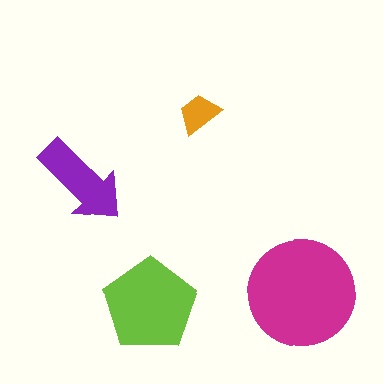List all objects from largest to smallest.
The magenta circle, the lime pentagon, the purple arrow, the orange trapezoid.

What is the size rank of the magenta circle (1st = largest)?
1st.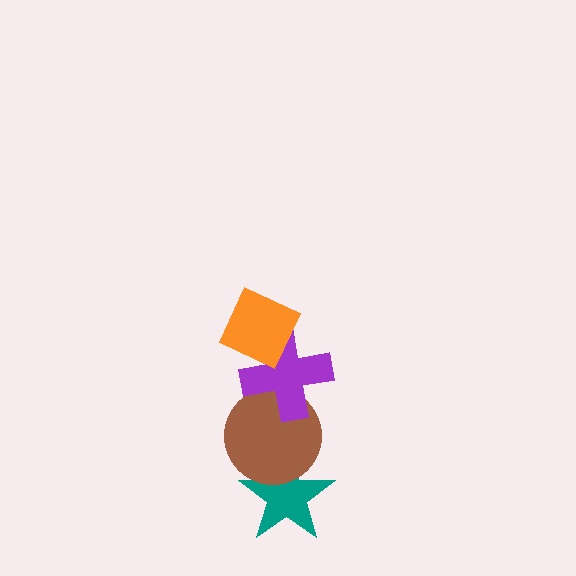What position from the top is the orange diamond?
The orange diamond is 1st from the top.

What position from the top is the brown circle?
The brown circle is 3rd from the top.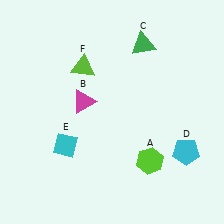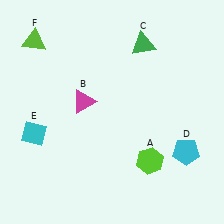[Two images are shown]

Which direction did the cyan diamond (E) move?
The cyan diamond (E) moved left.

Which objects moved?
The objects that moved are: the cyan diamond (E), the lime triangle (F).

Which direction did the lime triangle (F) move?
The lime triangle (F) moved left.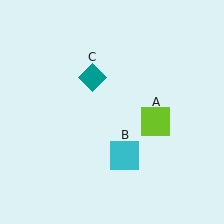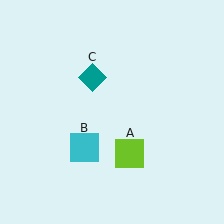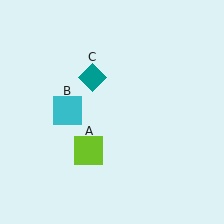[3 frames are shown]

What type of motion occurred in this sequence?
The lime square (object A), cyan square (object B) rotated clockwise around the center of the scene.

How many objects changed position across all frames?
2 objects changed position: lime square (object A), cyan square (object B).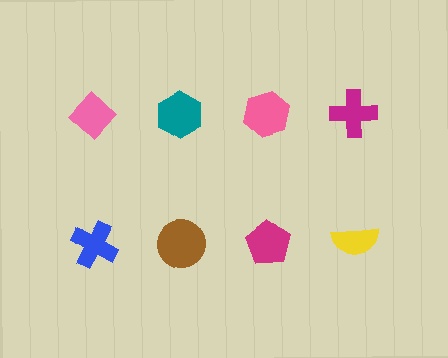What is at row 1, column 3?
A pink hexagon.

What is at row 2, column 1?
A blue cross.